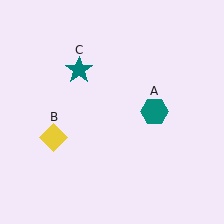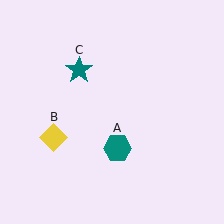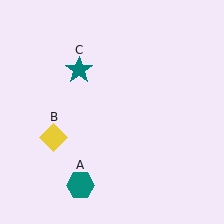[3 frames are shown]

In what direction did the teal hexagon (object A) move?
The teal hexagon (object A) moved down and to the left.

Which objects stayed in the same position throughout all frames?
Yellow diamond (object B) and teal star (object C) remained stationary.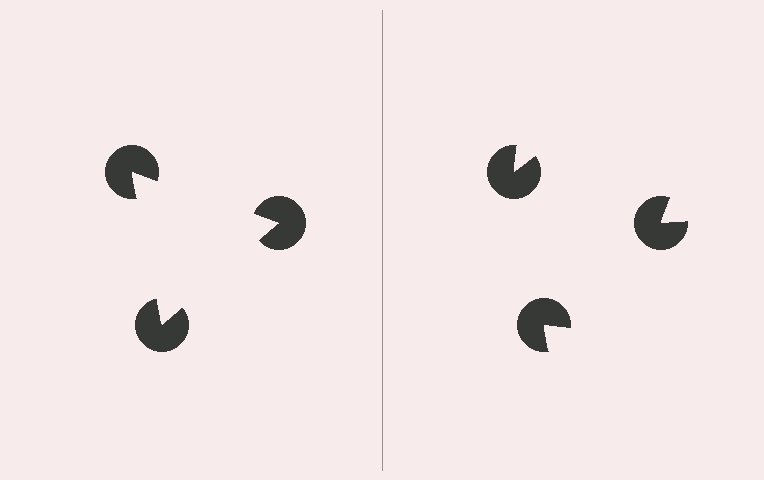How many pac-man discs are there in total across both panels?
6 — 3 on each side.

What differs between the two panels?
The pac-man discs are positioned identically on both sides; only the wedge orientations differ. On the left they align to a triangle; on the right they are misaligned.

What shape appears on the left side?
An illusory triangle.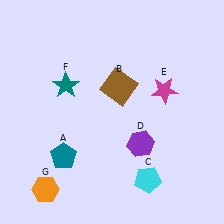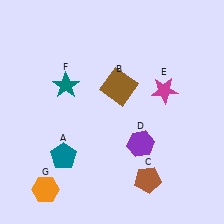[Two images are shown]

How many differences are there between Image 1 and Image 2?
There is 1 difference between the two images.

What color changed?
The pentagon (C) changed from cyan in Image 1 to brown in Image 2.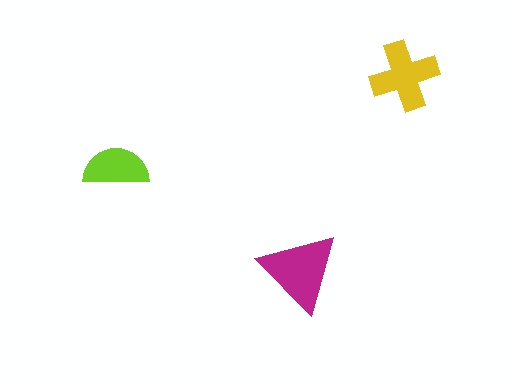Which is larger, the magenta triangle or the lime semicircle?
The magenta triangle.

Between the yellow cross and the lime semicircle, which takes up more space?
The yellow cross.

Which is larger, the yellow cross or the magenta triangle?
The magenta triangle.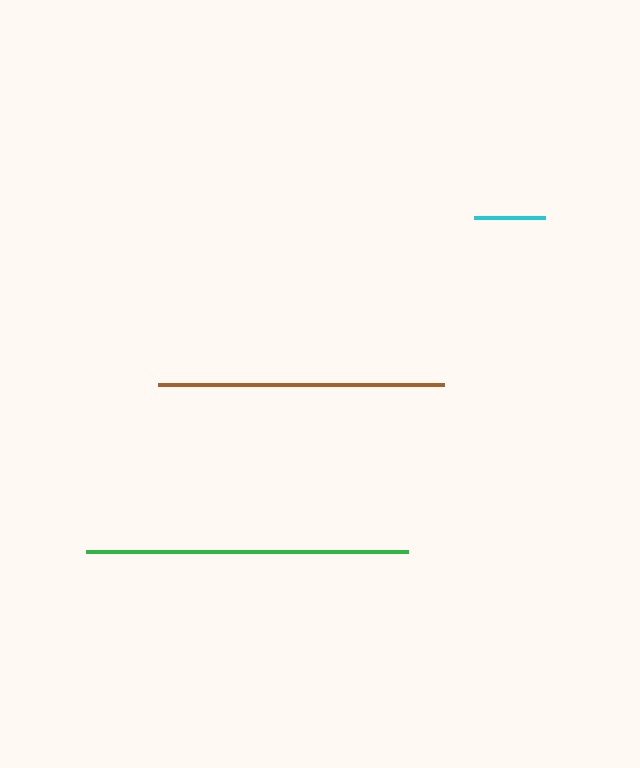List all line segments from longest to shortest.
From longest to shortest: green, brown, cyan.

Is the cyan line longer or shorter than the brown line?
The brown line is longer than the cyan line.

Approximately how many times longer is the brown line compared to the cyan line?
The brown line is approximately 4.0 times the length of the cyan line.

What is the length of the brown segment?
The brown segment is approximately 286 pixels long.